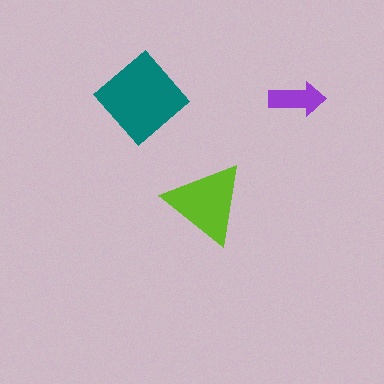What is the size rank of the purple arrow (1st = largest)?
3rd.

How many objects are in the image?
There are 3 objects in the image.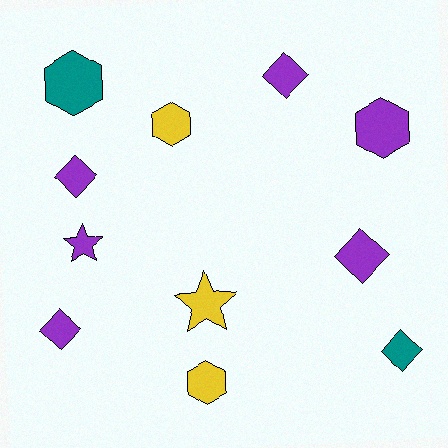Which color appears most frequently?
Purple, with 6 objects.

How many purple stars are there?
There is 1 purple star.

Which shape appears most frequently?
Diamond, with 5 objects.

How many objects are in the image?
There are 11 objects.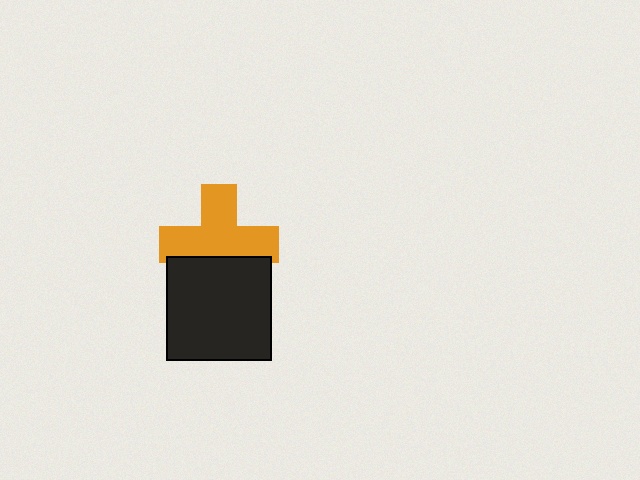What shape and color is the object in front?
The object in front is a black square.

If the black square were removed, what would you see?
You would see the complete orange cross.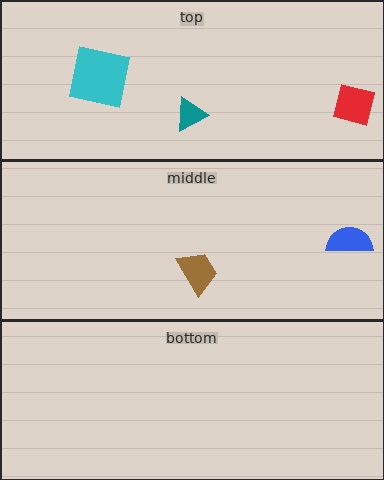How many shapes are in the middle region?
2.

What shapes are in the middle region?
The blue semicircle, the brown trapezoid.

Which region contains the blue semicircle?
The middle region.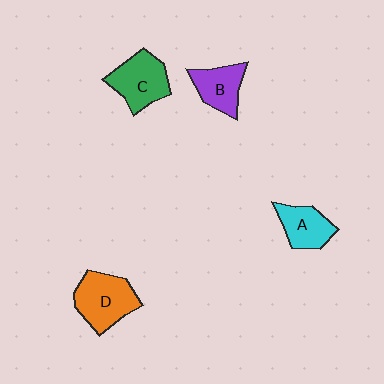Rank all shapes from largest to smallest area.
From largest to smallest: D (orange), C (green), A (cyan), B (purple).